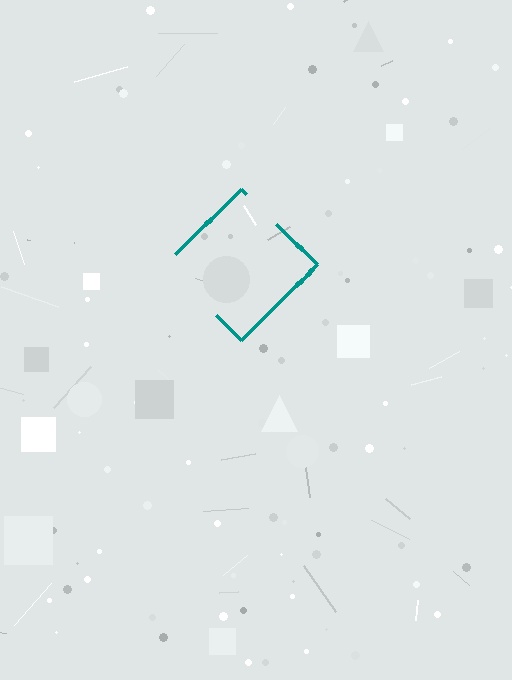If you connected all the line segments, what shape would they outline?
They would outline a diamond.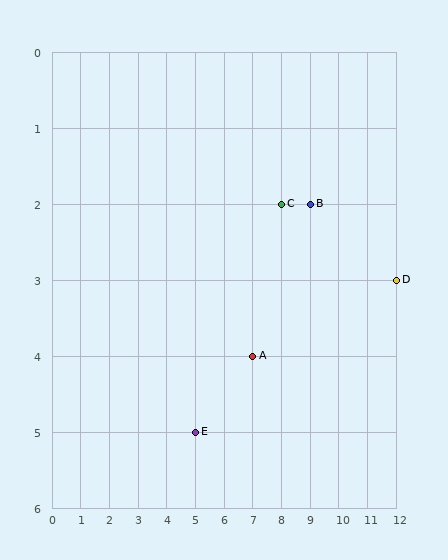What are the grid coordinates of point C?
Point C is at grid coordinates (8, 2).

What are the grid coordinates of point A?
Point A is at grid coordinates (7, 4).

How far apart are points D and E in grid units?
Points D and E are 7 columns and 2 rows apart (about 7.3 grid units diagonally).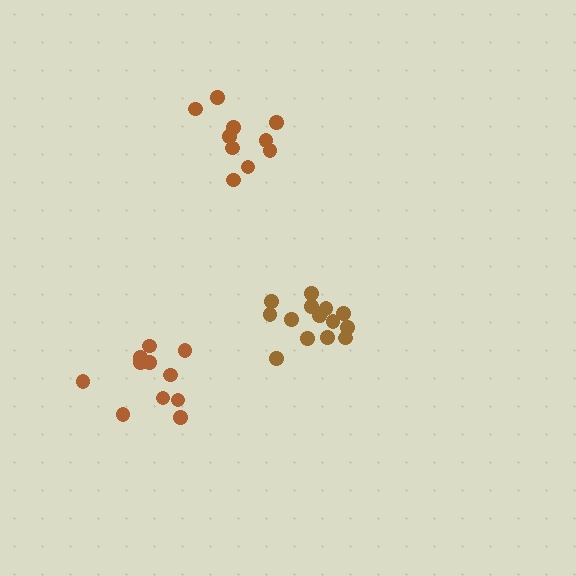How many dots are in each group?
Group 1: 14 dots, Group 2: 11 dots, Group 3: 10 dots (35 total).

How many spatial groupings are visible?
There are 3 spatial groupings.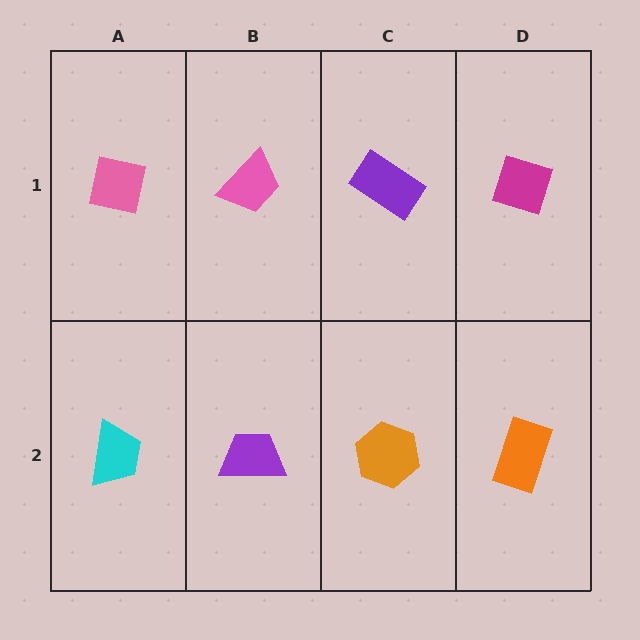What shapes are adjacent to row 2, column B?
A pink trapezoid (row 1, column B), a cyan trapezoid (row 2, column A), an orange hexagon (row 2, column C).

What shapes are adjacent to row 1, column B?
A purple trapezoid (row 2, column B), a pink square (row 1, column A), a purple rectangle (row 1, column C).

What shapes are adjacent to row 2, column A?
A pink square (row 1, column A), a purple trapezoid (row 2, column B).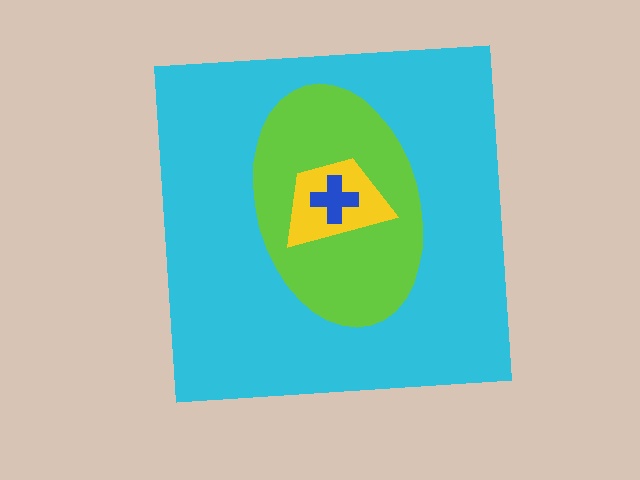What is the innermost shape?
The blue cross.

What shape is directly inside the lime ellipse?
The yellow trapezoid.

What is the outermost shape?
The cyan square.